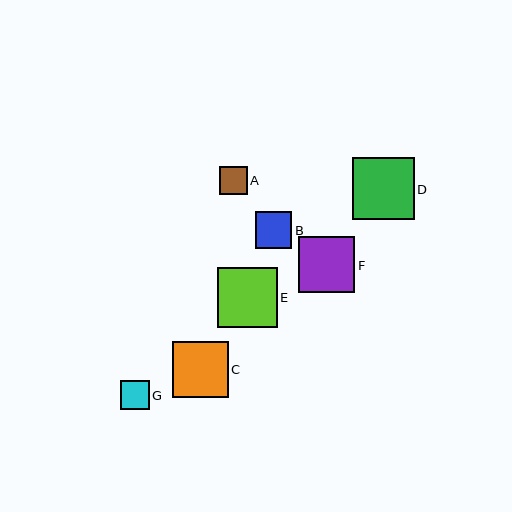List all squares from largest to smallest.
From largest to smallest: D, E, F, C, B, G, A.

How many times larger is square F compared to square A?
Square F is approximately 2.0 times the size of square A.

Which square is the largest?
Square D is the largest with a size of approximately 62 pixels.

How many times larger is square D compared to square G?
Square D is approximately 2.1 times the size of square G.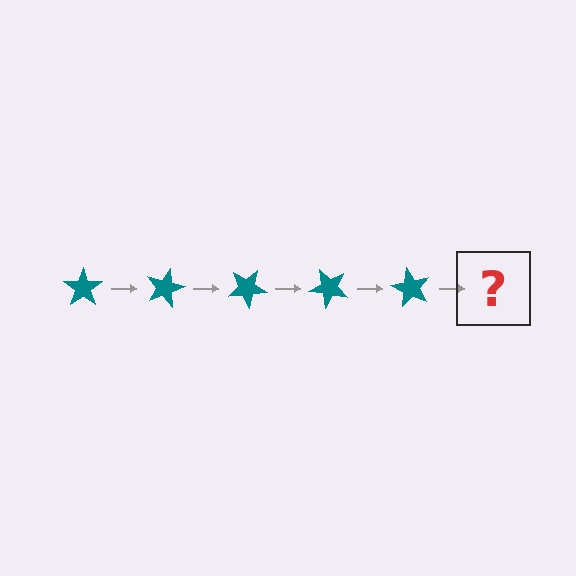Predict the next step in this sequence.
The next step is a teal star rotated 75 degrees.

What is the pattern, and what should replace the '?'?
The pattern is that the star rotates 15 degrees each step. The '?' should be a teal star rotated 75 degrees.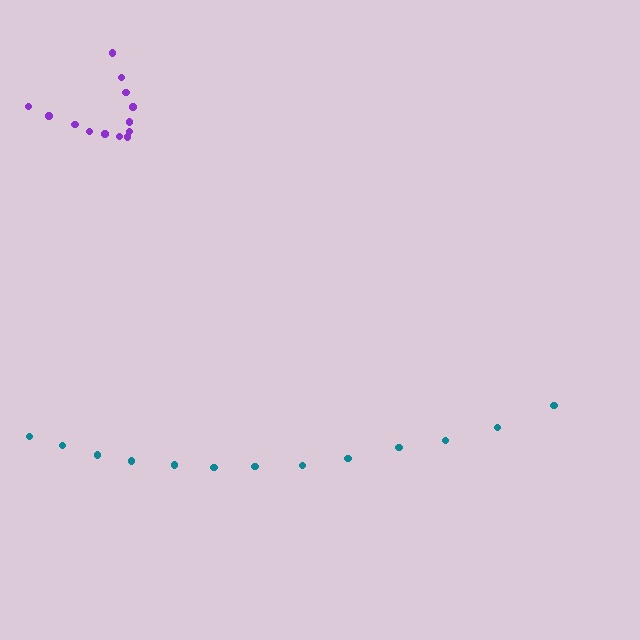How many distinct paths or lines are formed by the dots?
There are 2 distinct paths.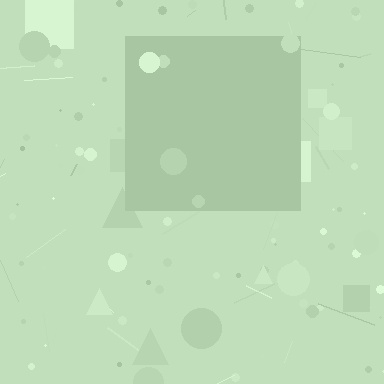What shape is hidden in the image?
A square is hidden in the image.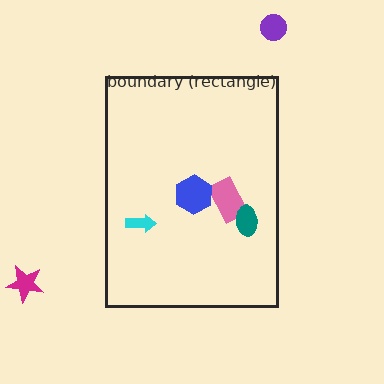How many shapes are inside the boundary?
4 inside, 2 outside.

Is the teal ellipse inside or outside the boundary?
Inside.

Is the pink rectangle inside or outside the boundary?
Inside.